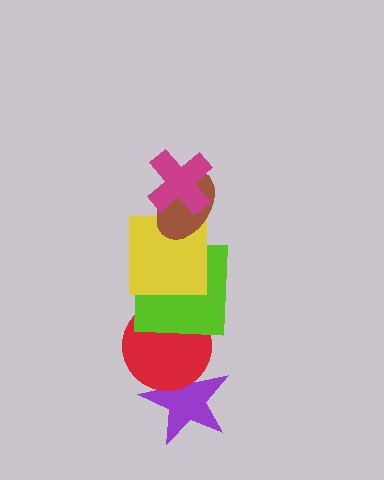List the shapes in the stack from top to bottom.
From top to bottom: the magenta cross, the brown ellipse, the yellow square, the lime square, the red circle, the purple star.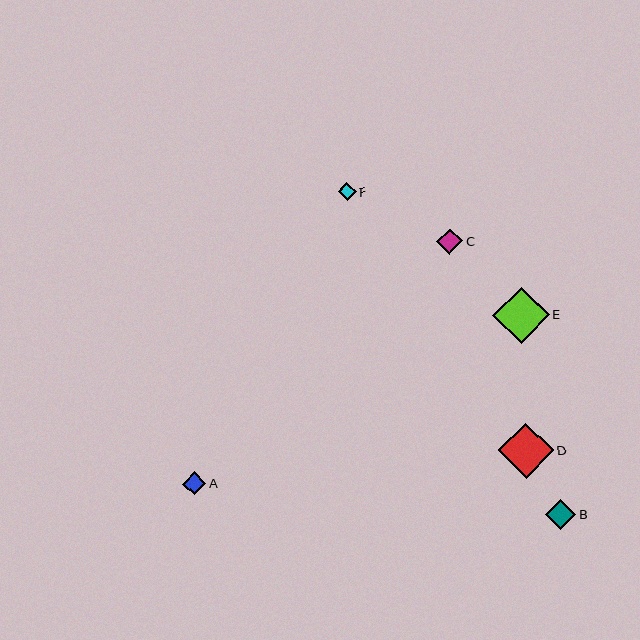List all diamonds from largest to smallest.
From largest to smallest: E, D, B, C, A, F.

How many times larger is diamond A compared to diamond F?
Diamond A is approximately 1.3 times the size of diamond F.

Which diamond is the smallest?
Diamond F is the smallest with a size of approximately 18 pixels.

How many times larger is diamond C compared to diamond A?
Diamond C is approximately 1.1 times the size of diamond A.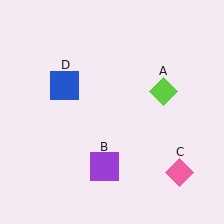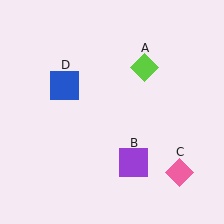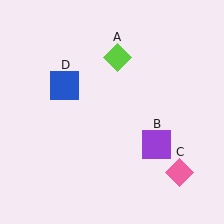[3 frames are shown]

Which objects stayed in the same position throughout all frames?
Pink diamond (object C) and blue square (object D) remained stationary.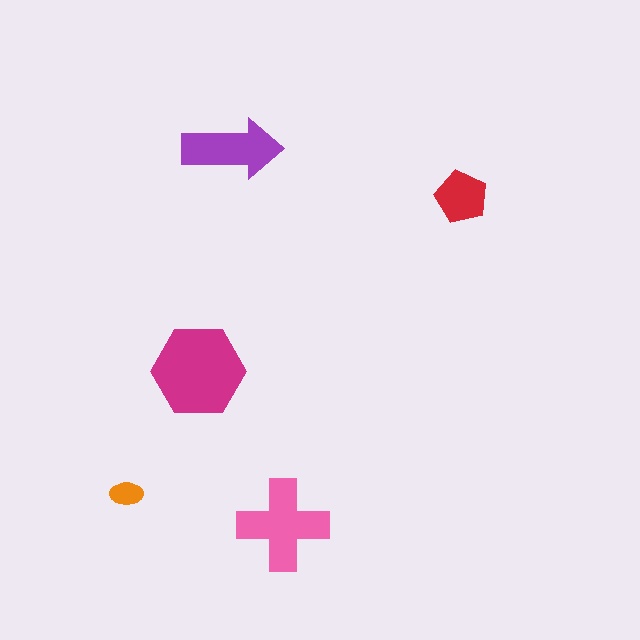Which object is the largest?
The magenta hexagon.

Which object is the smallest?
The orange ellipse.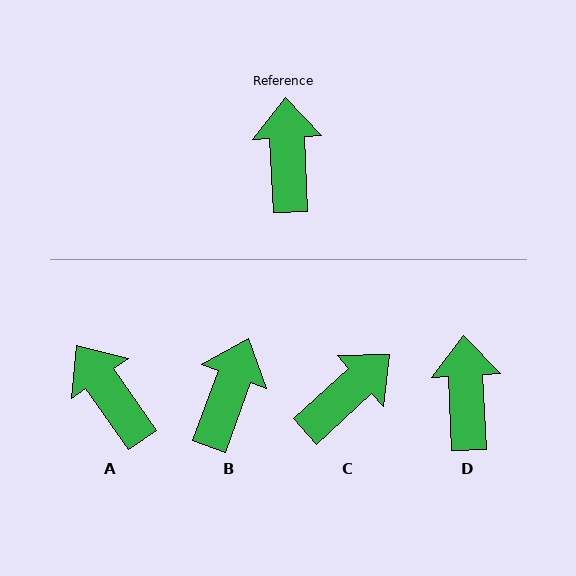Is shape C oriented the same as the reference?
No, it is off by about 50 degrees.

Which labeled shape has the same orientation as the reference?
D.